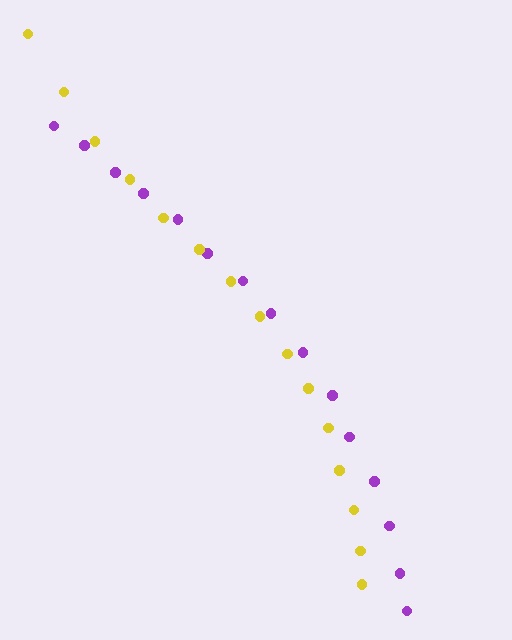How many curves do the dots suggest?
There are 2 distinct paths.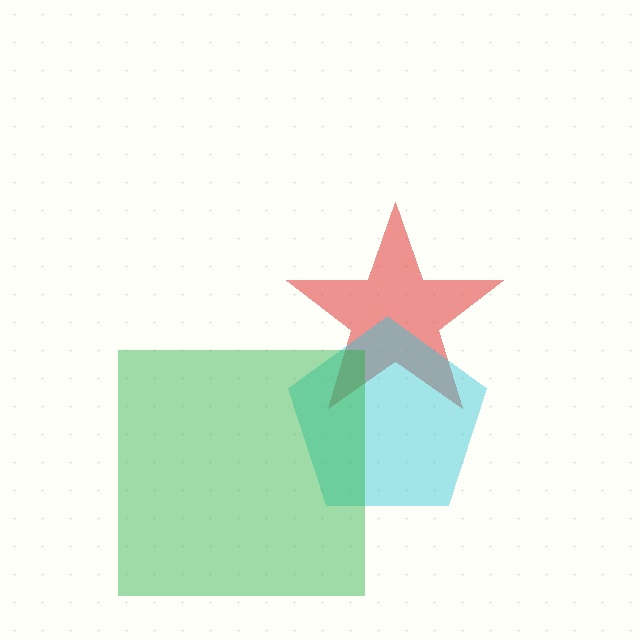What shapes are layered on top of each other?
The layered shapes are: a red star, a cyan pentagon, a green square.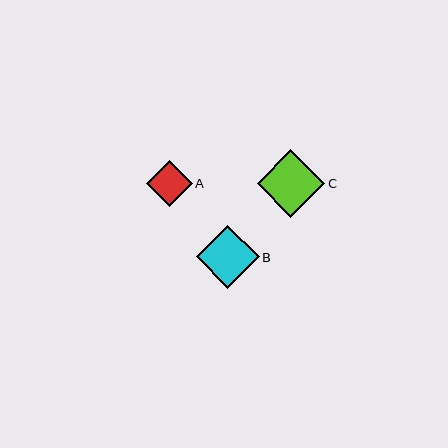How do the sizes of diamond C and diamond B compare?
Diamond C and diamond B are approximately the same size.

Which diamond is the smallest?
Diamond A is the smallest with a size of approximately 46 pixels.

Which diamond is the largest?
Diamond C is the largest with a size of approximately 67 pixels.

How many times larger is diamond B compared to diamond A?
Diamond B is approximately 1.4 times the size of diamond A.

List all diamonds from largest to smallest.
From largest to smallest: C, B, A.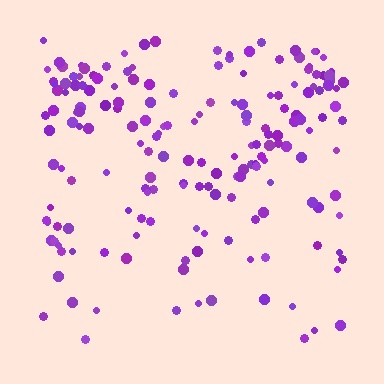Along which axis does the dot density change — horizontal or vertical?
Vertical.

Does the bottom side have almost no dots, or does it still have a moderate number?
Still a moderate number, just noticeably fewer than the top.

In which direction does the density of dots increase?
From bottom to top, with the top side densest.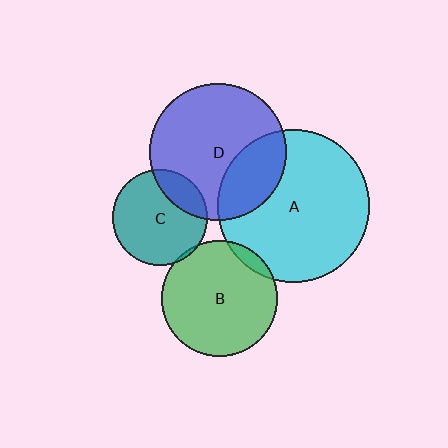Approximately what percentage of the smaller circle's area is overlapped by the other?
Approximately 20%.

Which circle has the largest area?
Circle A (cyan).